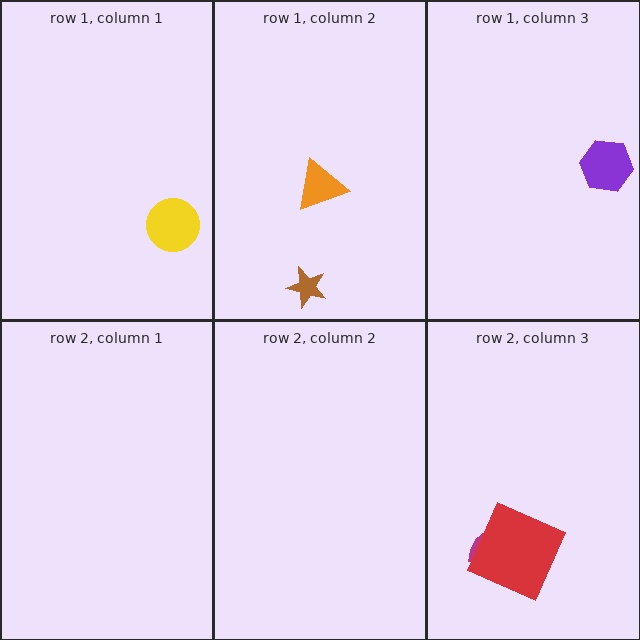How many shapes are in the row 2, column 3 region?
2.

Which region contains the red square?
The row 2, column 3 region.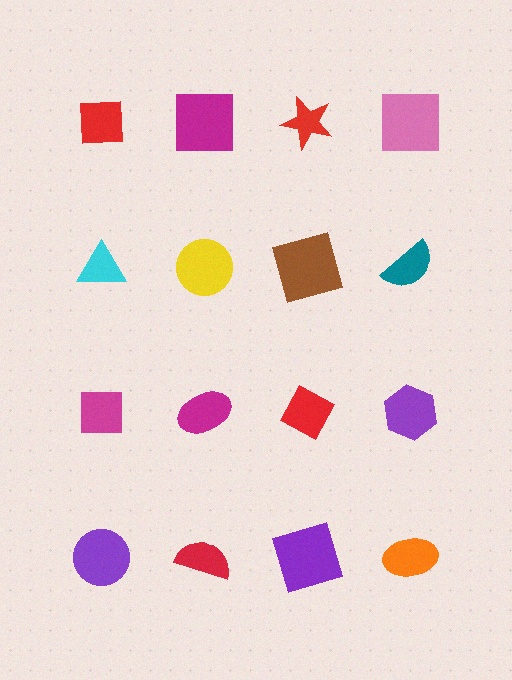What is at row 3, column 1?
A magenta square.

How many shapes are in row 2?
4 shapes.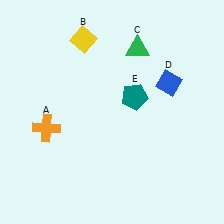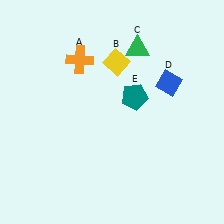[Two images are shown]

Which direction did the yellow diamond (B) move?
The yellow diamond (B) moved right.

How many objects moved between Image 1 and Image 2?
2 objects moved between the two images.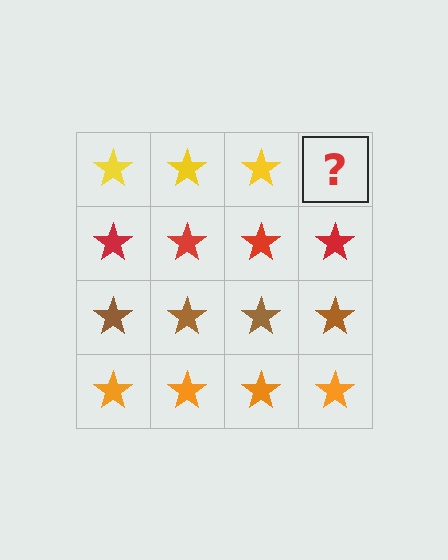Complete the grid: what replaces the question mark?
The question mark should be replaced with a yellow star.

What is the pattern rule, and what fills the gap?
The rule is that each row has a consistent color. The gap should be filled with a yellow star.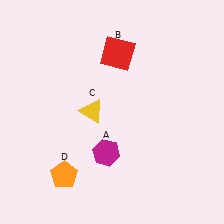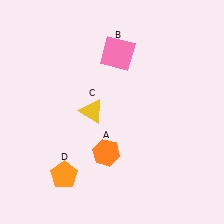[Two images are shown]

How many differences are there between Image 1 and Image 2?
There are 2 differences between the two images.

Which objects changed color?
A changed from magenta to orange. B changed from red to pink.